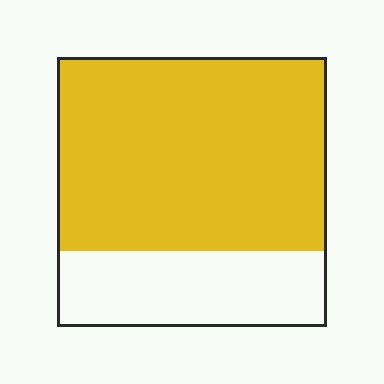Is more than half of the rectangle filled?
Yes.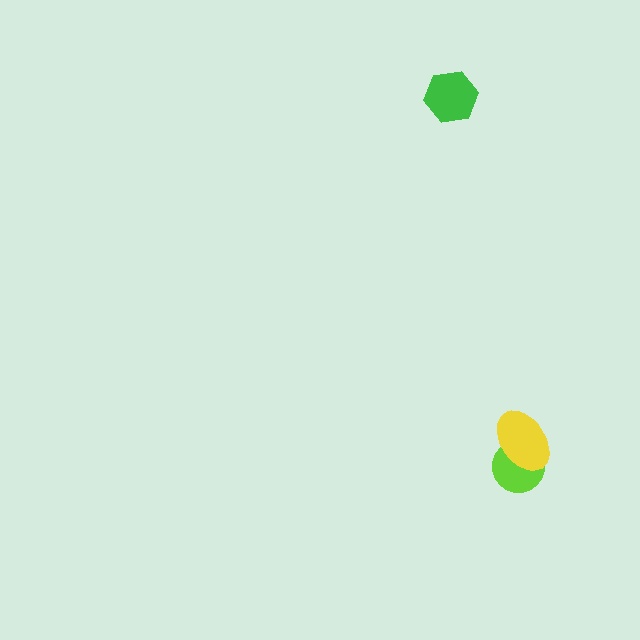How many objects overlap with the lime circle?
1 object overlaps with the lime circle.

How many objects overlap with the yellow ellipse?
1 object overlaps with the yellow ellipse.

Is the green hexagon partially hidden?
No, no other shape covers it.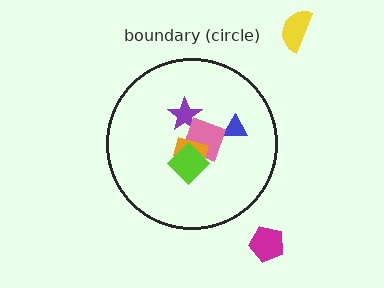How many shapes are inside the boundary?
5 inside, 2 outside.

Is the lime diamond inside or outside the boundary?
Inside.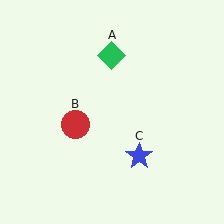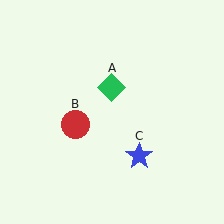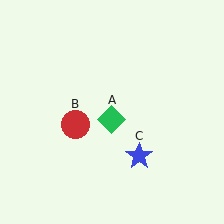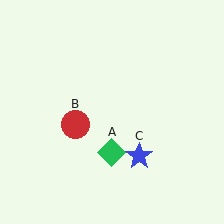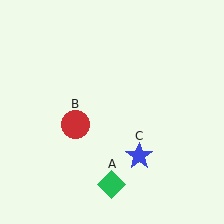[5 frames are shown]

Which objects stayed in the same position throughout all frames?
Red circle (object B) and blue star (object C) remained stationary.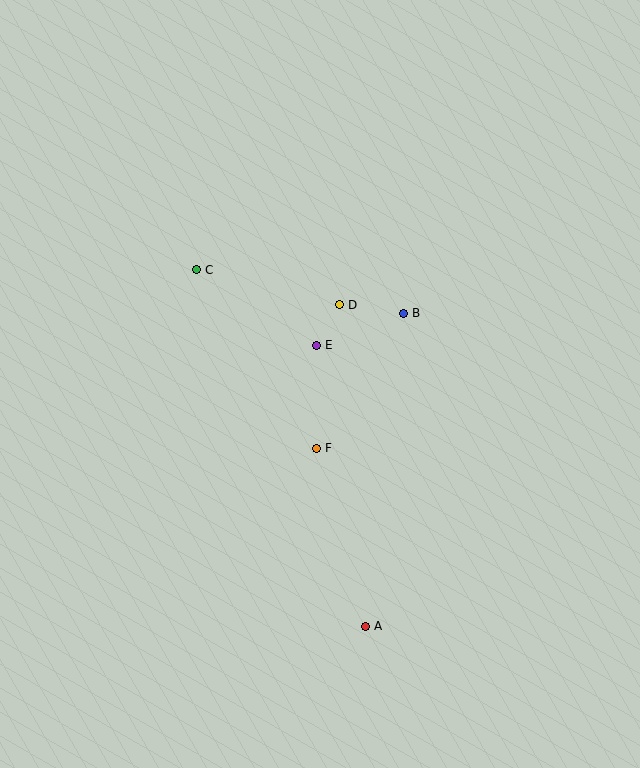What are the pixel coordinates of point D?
Point D is at (340, 305).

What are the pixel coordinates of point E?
Point E is at (317, 345).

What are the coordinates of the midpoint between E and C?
The midpoint between E and C is at (257, 307).